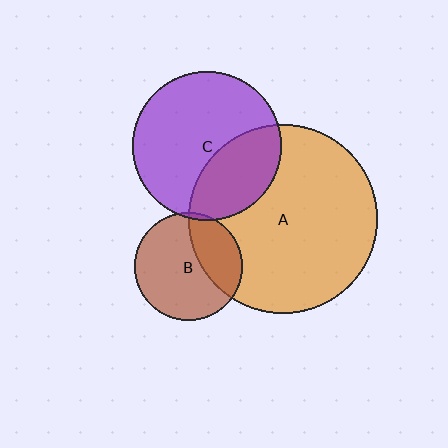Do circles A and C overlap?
Yes.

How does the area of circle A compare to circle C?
Approximately 1.6 times.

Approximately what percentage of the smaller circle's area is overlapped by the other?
Approximately 35%.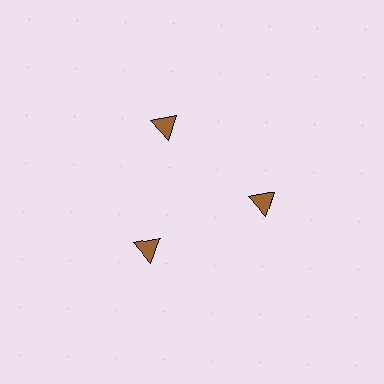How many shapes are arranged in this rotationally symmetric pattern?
There are 3 shapes, arranged in 3 groups of 1.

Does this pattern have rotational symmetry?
Yes, this pattern has 3-fold rotational symmetry. It looks the same after rotating 120 degrees around the center.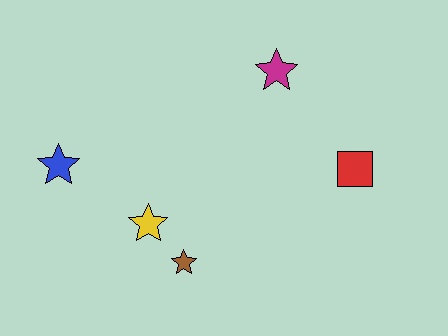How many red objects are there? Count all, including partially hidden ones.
There is 1 red object.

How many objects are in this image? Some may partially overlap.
There are 5 objects.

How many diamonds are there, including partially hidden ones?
There are no diamonds.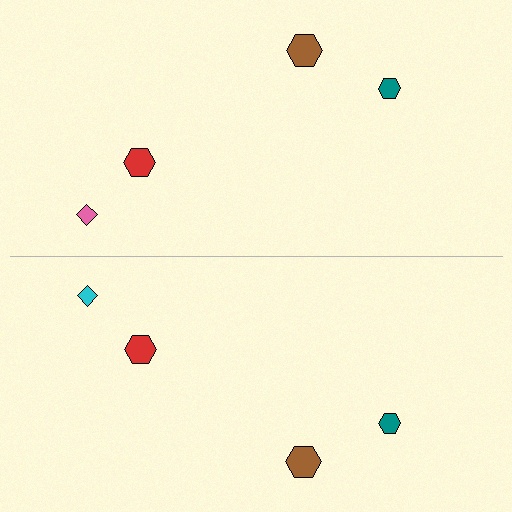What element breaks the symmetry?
The cyan diamond on the bottom side breaks the symmetry — its mirror counterpart is pink.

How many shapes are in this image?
There are 8 shapes in this image.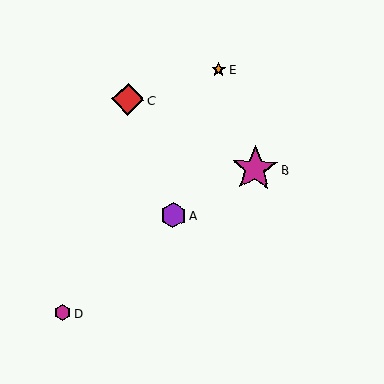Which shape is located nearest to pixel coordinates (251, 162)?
The magenta star (labeled B) at (255, 169) is nearest to that location.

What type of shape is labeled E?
Shape E is an orange star.